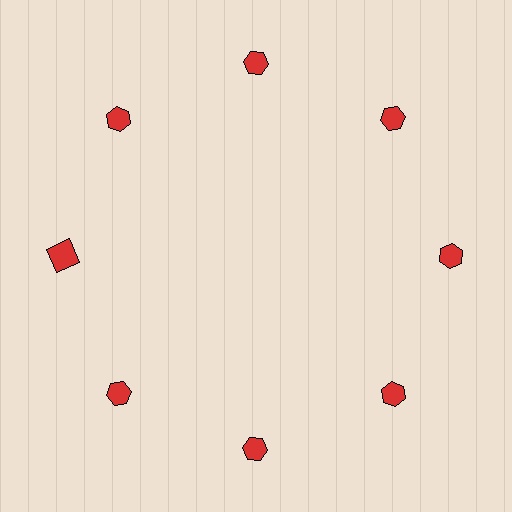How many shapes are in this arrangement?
There are 8 shapes arranged in a ring pattern.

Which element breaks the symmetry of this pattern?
The red square at roughly the 9 o'clock position breaks the symmetry. All other shapes are red hexagons.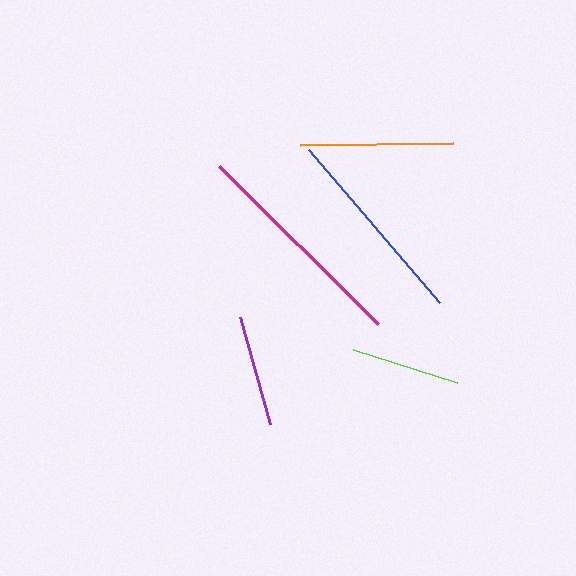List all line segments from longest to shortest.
From longest to shortest: magenta, blue, orange, purple, lime.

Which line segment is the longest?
The magenta line is the longest at approximately 224 pixels.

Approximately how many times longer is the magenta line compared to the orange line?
The magenta line is approximately 1.5 times the length of the orange line.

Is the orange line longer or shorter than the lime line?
The orange line is longer than the lime line.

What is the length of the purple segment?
The purple segment is approximately 111 pixels long.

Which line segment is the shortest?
The lime line is the shortest at approximately 109 pixels.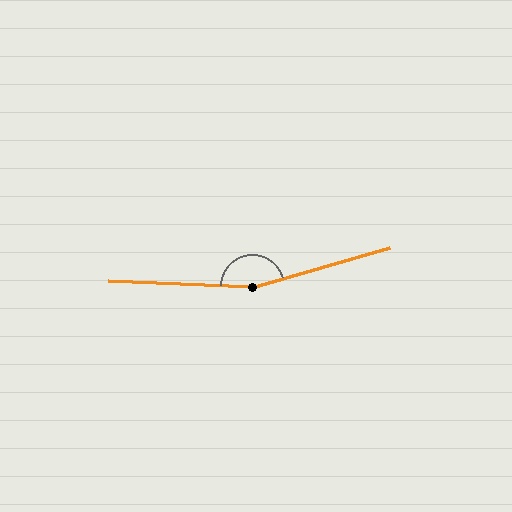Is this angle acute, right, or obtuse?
It is obtuse.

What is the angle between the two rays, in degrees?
Approximately 162 degrees.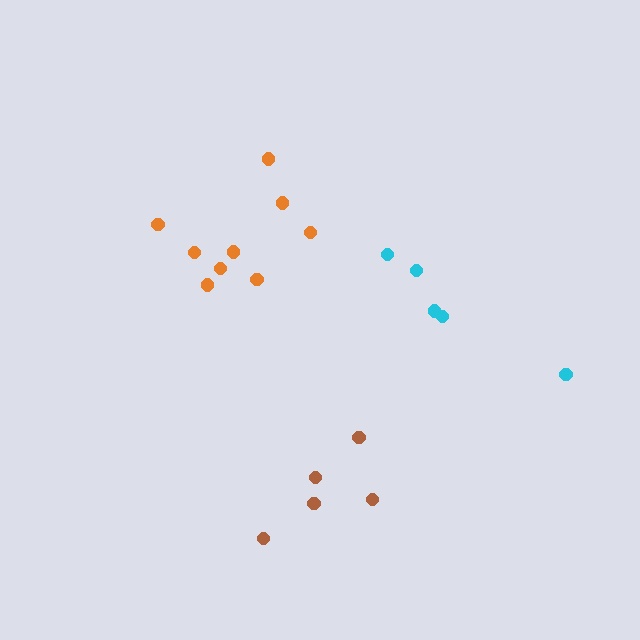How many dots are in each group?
Group 1: 5 dots, Group 2: 9 dots, Group 3: 5 dots (19 total).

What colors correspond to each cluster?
The clusters are colored: brown, orange, cyan.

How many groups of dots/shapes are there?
There are 3 groups.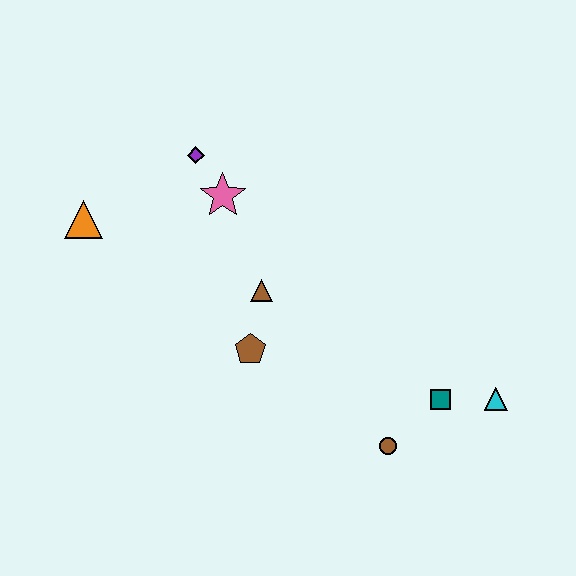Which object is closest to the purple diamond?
The pink star is closest to the purple diamond.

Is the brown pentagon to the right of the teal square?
No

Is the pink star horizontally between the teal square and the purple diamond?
Yes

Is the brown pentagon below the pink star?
Yes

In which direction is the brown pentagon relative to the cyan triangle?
The brown pentagon is to the left of the cyan triangle.